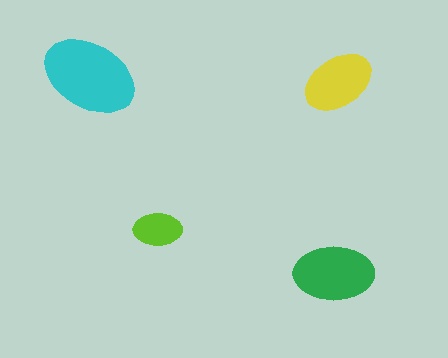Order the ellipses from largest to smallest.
the cyan one, the green one, the yellow one, the lime one.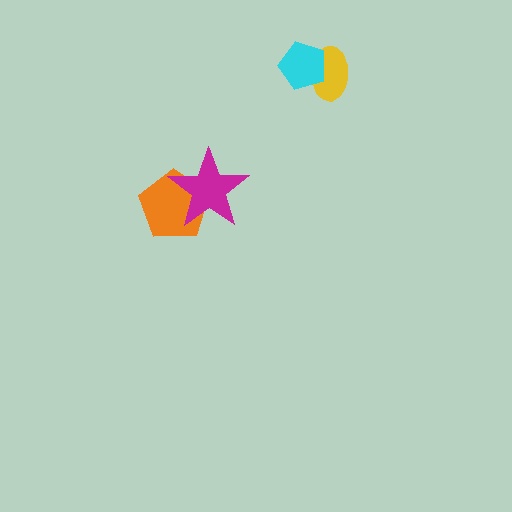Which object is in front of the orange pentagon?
The magenta star is in front of the orange pentagon.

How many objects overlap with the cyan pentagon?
1 object overlaps with the cyan pentagon.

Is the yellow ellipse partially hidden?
Yes, it is partially covered by another shape.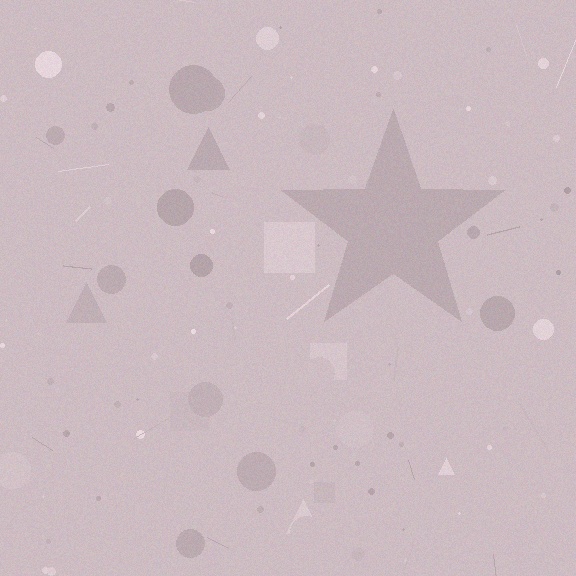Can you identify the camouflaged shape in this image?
The camouflaged shape is a star.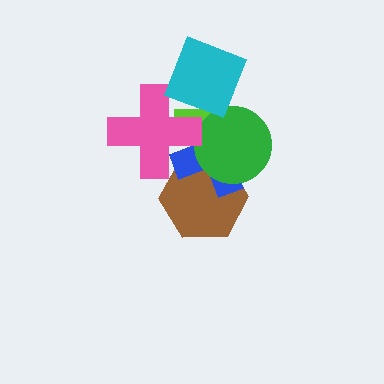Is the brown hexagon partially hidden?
Yes, it is partially covered by another shape.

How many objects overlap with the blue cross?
4 objects overlap with the blue cross.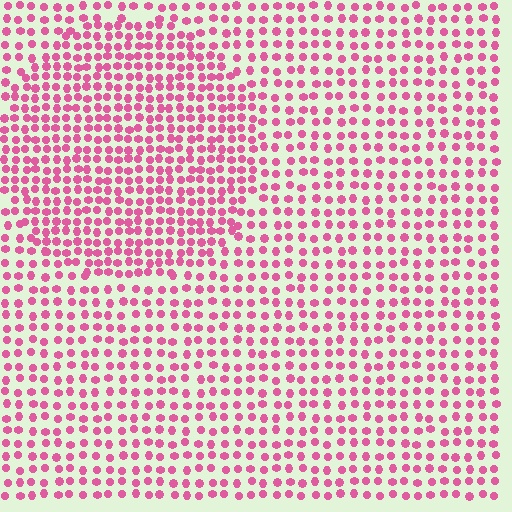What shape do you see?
I see a circle.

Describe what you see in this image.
The image contains small pink elements arranged at two different densities. A circle-shaped region is visible where the elements are more densely packed than the surrounding area.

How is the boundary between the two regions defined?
The boundary is defined by a change in element density (approximately 1.6x ratio). All elements are the same color, size, and shape.